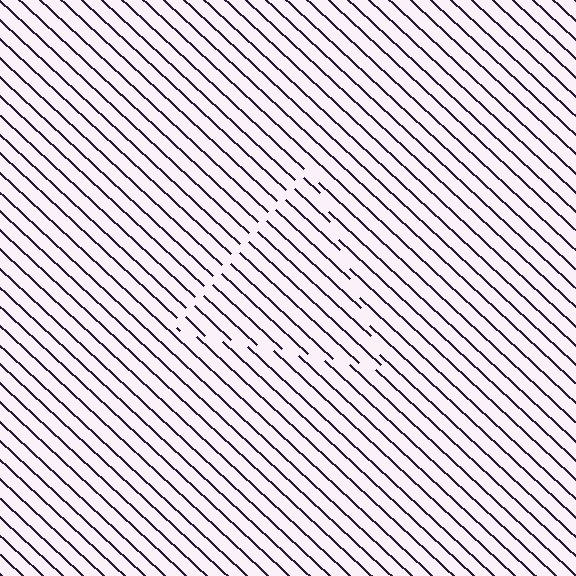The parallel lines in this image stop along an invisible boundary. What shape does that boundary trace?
An illusory triangle. The interior of the shape contains the same grating, shifted by half a period — the contour is defined by the phase discontinuity where line-ends from the inner and outer gratings abut.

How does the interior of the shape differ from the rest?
The interior of the shape contains the same grating, shifted by half a period — the contour is defined by the phase discontinuity where line-ends from the inner and outer gratings abut.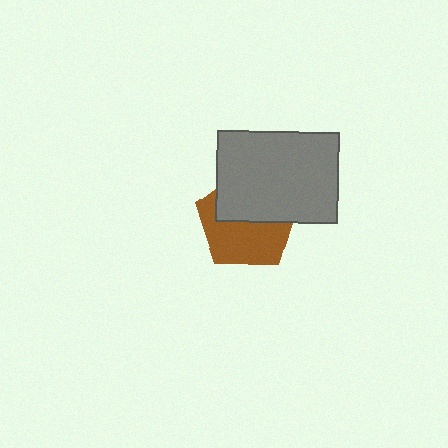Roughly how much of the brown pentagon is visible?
About half of it is visible (roughly 53%).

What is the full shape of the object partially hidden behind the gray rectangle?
The partially hidden object is a brown pentagon.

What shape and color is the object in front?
The object in front is a gray rectangle.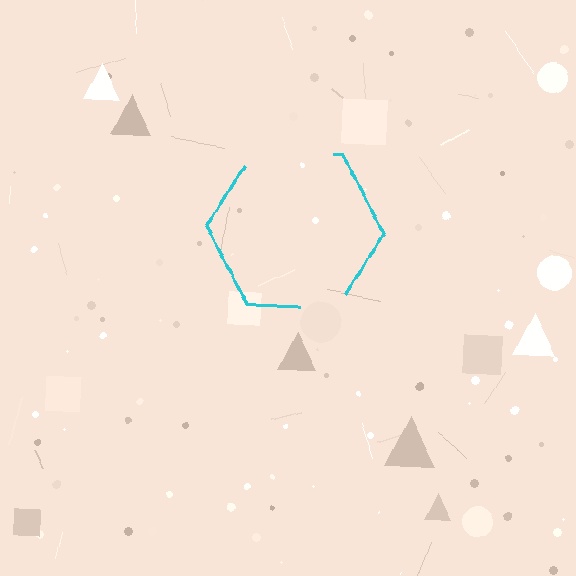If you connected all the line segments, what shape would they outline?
They would outline a hexagon.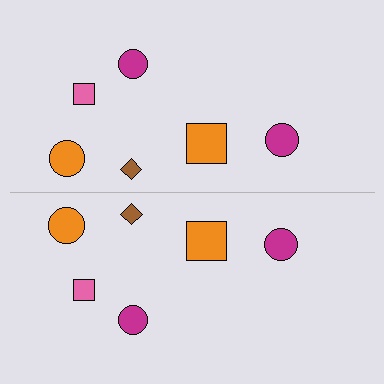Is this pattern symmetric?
Yes, this pattern has bilateral (reflection) symmetry.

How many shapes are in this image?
There are 12 shapes in this image.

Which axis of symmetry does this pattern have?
The pattern has a horizontal axis of symmetry running through the center of the image.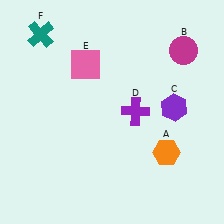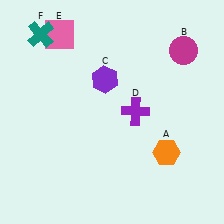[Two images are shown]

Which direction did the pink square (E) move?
The pink square (E) moved up.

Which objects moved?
The objects that moved are: the purple hexagon (C), the pink square (E).